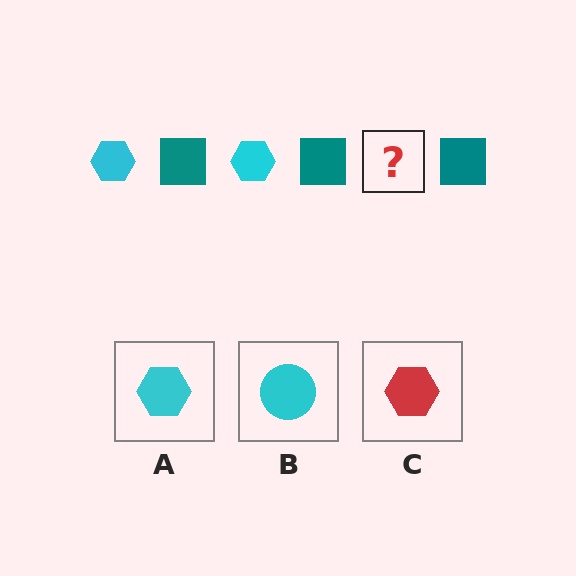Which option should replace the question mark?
Option A.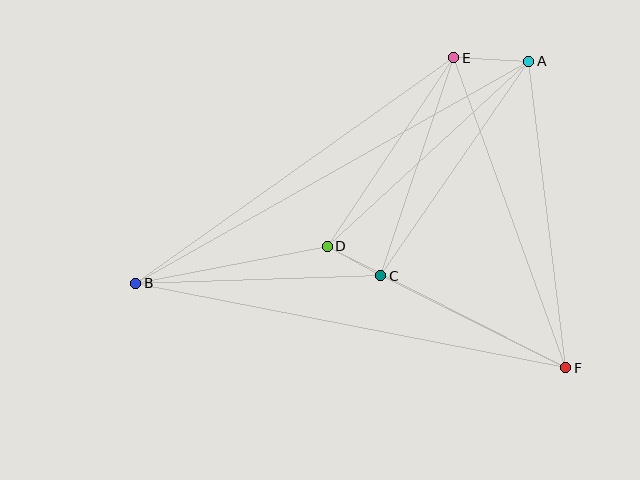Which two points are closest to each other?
Points C and D are closest to each other.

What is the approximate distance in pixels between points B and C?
The distance between B and C is approximately 245 pixels.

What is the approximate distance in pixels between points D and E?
The distance between D and E is approximately 227 pixels.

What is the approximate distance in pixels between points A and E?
The distance between A and E is approximately 75 pixels.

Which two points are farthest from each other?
Points A and B are farthest from each other.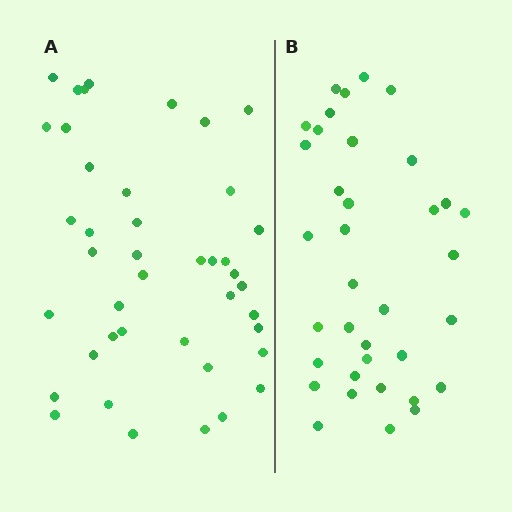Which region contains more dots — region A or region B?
Region A (the left region) has more dots.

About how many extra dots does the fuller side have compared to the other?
Region A has about 6 more dots than region B.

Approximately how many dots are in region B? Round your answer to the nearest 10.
About 40 dots. (The exact count is 36, which rounds to 40.)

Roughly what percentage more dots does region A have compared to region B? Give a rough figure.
About 15% more.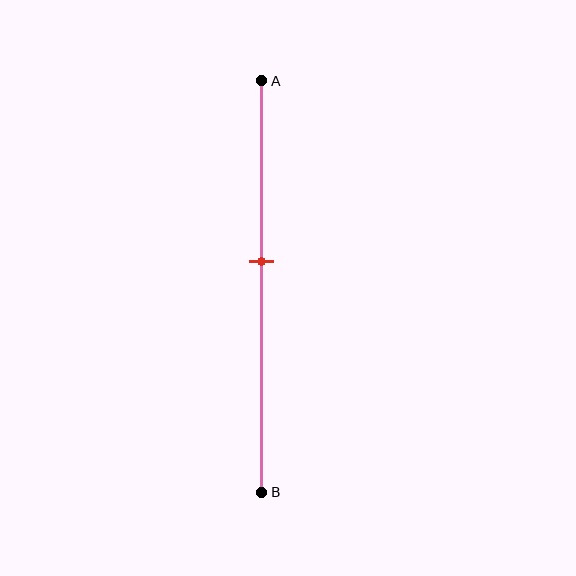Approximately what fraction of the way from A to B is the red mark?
The red mark is approximately 45% of the way from A to B.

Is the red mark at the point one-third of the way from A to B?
No, the mark is at about 45% from A, not at the 33% one-third point.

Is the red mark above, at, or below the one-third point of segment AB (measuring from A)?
The red mark is below the one-third point of segment AB.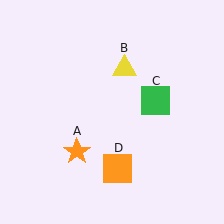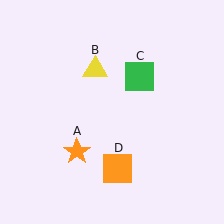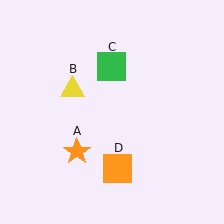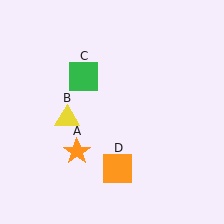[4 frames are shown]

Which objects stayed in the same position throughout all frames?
Orange star (object A) and orange square (object D) remained stationary.